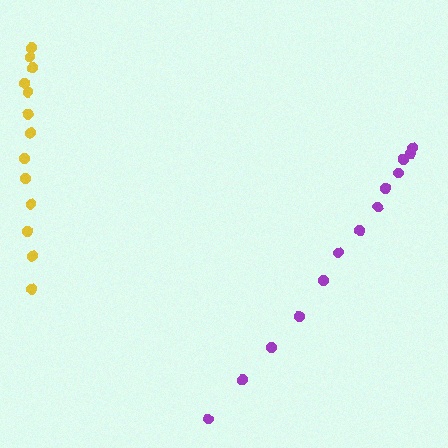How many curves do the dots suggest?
There are 2 distinct paths.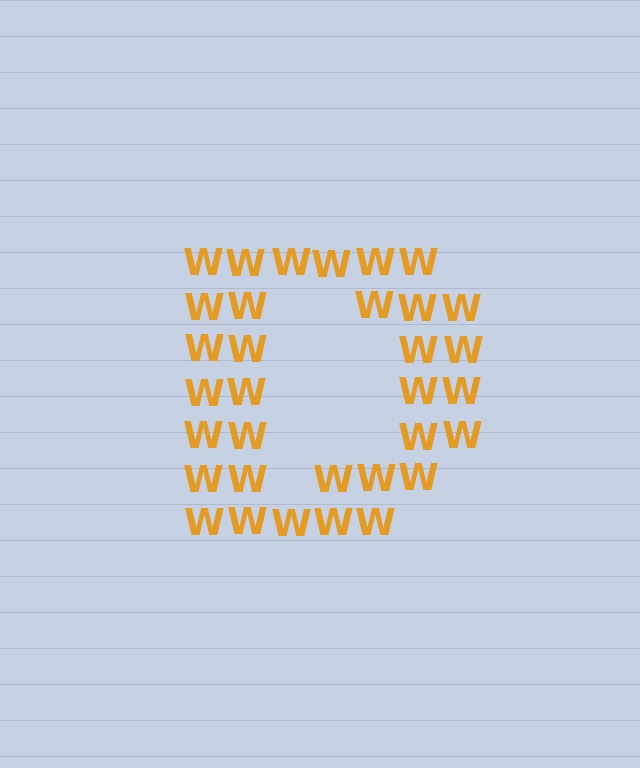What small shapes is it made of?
It is made of small letter W's.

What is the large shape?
The large shape is the letter D.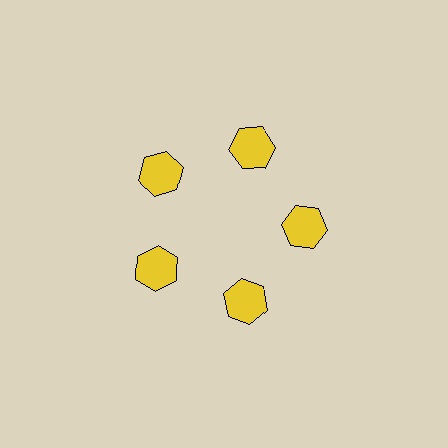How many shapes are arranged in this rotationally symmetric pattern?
There are 5 shapes, arranged in 5 groups of 1.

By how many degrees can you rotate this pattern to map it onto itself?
The pattern maps onto itself every 72 degrees of rotation.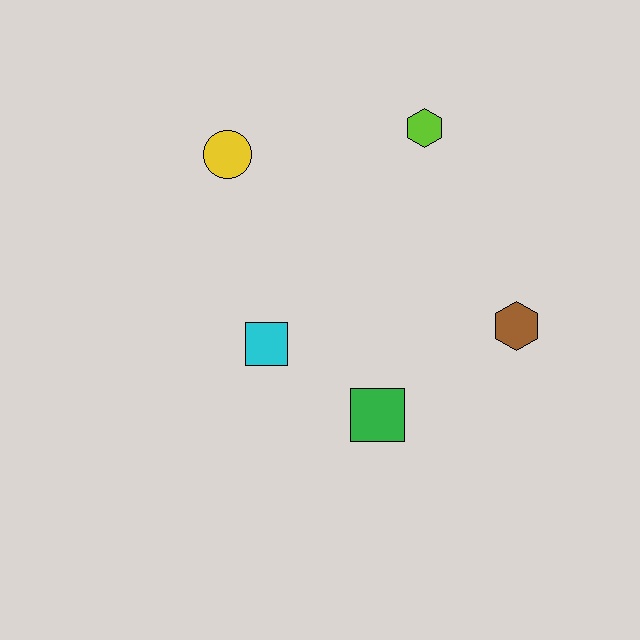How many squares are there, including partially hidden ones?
There are 2 squares.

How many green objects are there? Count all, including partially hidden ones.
There is 1 green object.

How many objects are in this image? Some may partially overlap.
There are 5 objects.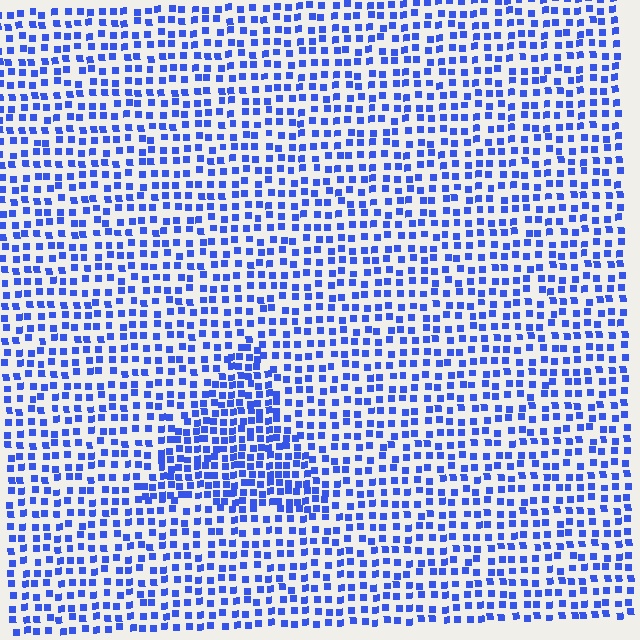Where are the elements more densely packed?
The elements are more densely packed inside the triangle boundary.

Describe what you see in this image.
The image contains small blue elements arranged at two different densities. A triangle-shaped region is visible where the elements are more densely packed than the surrounding area.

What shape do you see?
I see a triangle.